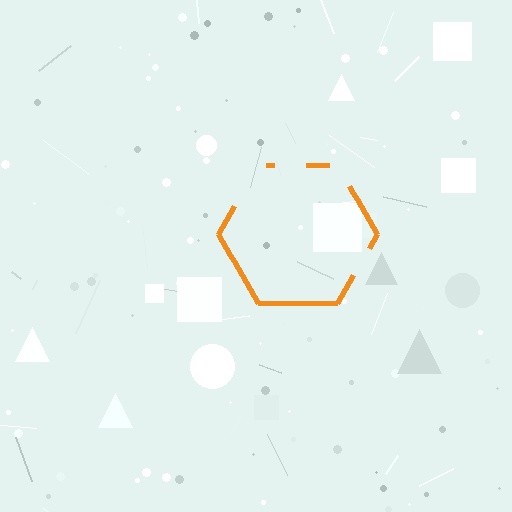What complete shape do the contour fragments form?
The contour fragments form a hexagon.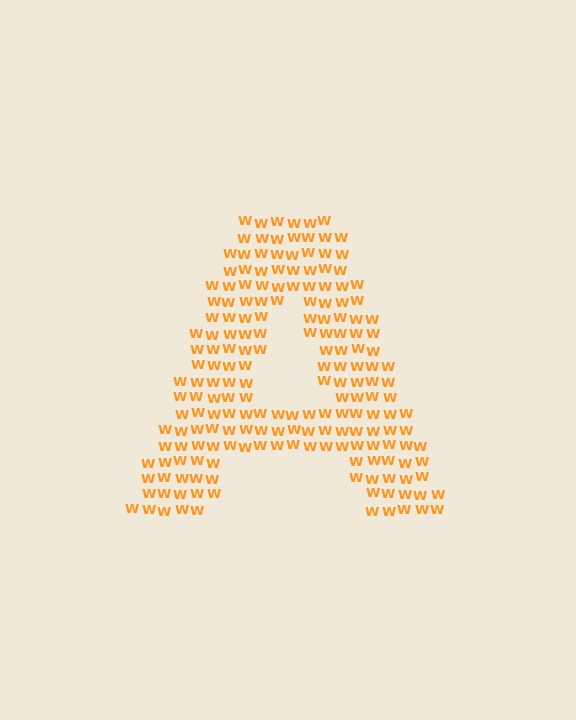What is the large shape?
The large shape is the letter A.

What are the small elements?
The small elements are letter W's.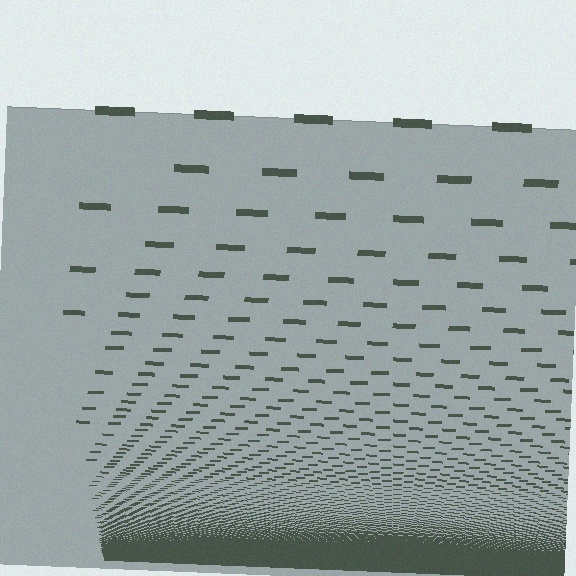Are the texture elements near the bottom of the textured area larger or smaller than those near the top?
Smaller. The gradient is inverted — elements near the bottom are smaller and denser.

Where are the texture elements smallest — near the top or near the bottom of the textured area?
Near the bottom.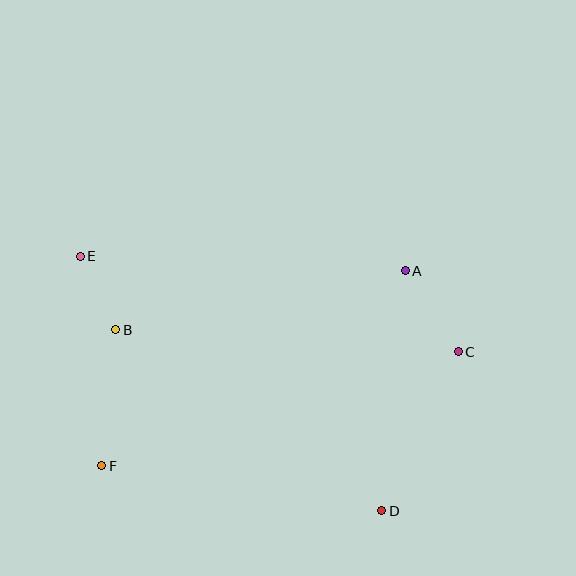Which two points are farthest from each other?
Points D and E are farthest from each other.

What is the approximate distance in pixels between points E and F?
The distance between E and F is approximately 210 pixels.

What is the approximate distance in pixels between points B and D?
The distance between B and D is approximately 322 pixels.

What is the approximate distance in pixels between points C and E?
The distance between C and E is approximately 390 pixels.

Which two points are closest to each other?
Points B and E are closest to each other.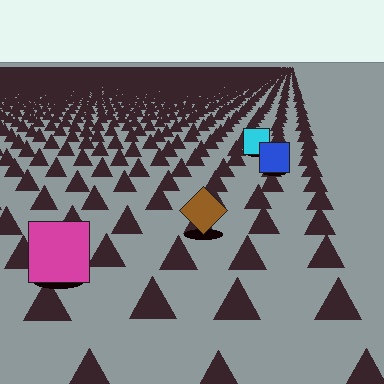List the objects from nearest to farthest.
From nearest to farthest: the magenta square, the brown diamond, the blue square, the cyan square.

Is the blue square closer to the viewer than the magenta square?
No. The magenta square is closer — you can tell from the texture gradient: the ground texture is coarser near it.